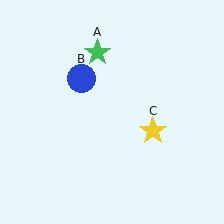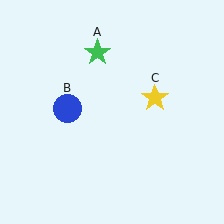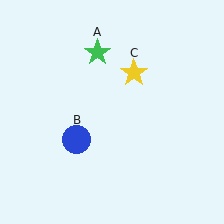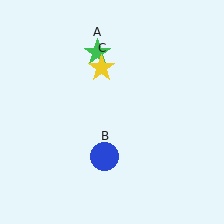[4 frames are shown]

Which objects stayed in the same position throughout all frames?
Green star (object A) remained stationary.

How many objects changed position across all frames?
2 objects changed position: blue circle (object B), yellow star (object C).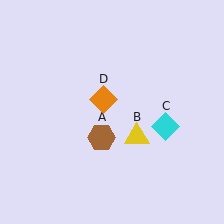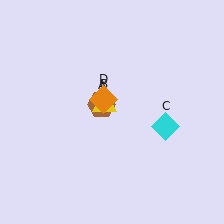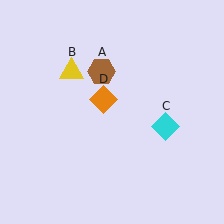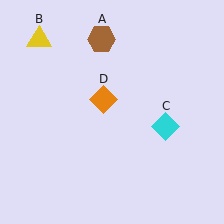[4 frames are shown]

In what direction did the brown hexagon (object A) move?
The brown hexagon (object A) moved up.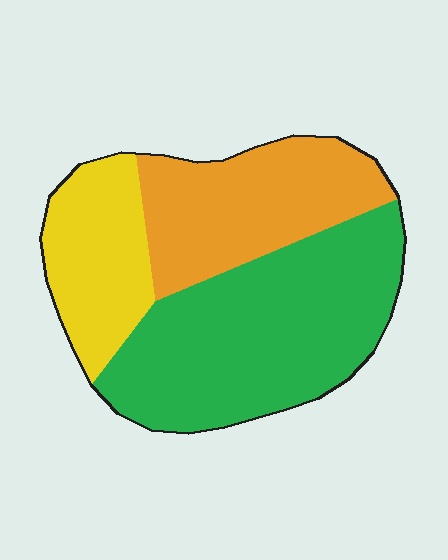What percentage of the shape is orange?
Orange takes up between a sixth and a third of the shape.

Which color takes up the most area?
Green, at roughly 50%.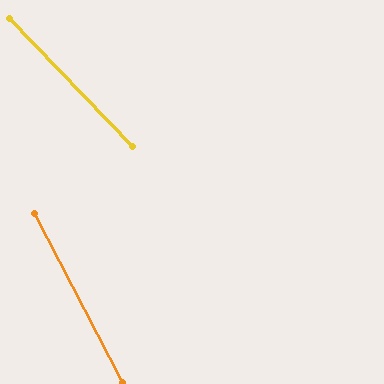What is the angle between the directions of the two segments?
Approximately 16 degrees.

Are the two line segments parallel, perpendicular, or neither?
Neither parallel nor perpendicular — they differ by about 16°.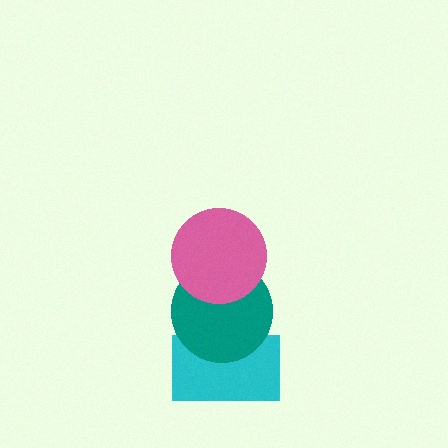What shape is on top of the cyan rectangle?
The teal circle is on top of the cyan rectangle.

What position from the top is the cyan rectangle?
The cyan rectangle is 3rd from the top.